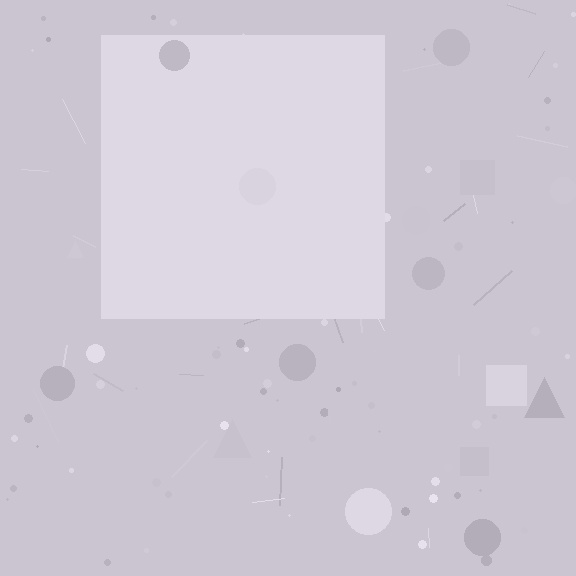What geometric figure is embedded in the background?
A square is embedded in the background.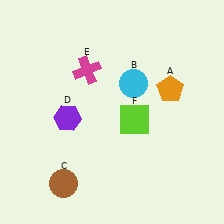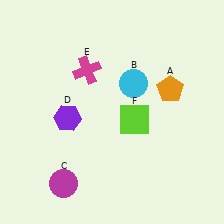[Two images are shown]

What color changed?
The circle (C) changed from brown in Image 1 to magenta in Image 2.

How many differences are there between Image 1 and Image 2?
There is 1 difference between the two images.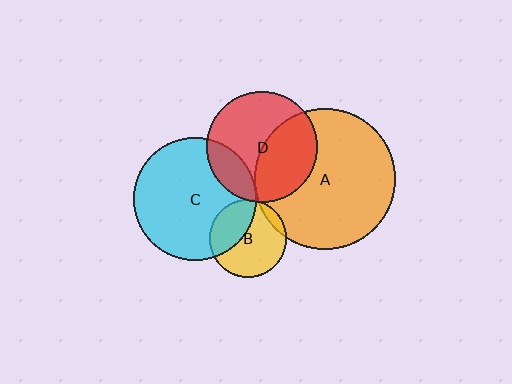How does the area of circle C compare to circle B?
Approximately 2.5 times.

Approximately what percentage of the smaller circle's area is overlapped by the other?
Approximately 5%.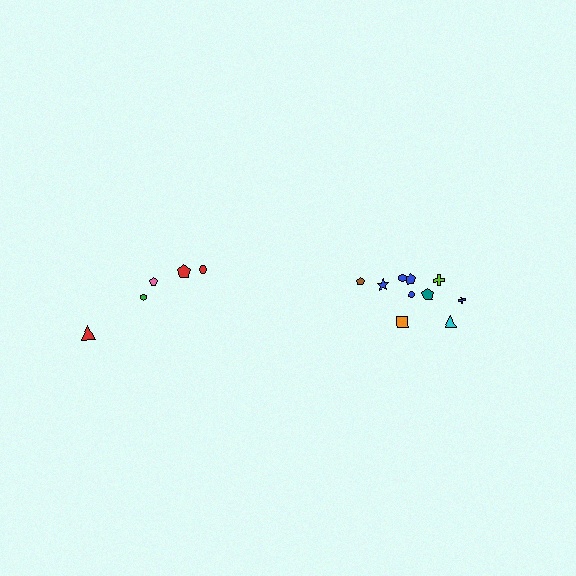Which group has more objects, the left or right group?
The right group.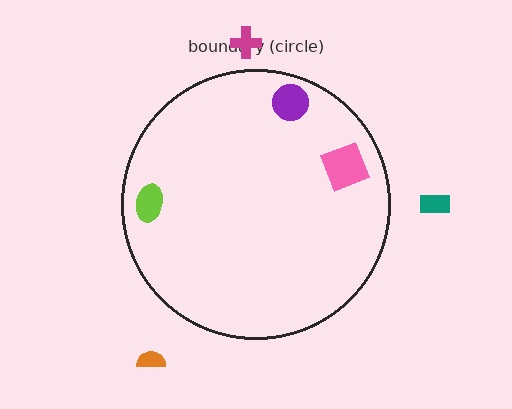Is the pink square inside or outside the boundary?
Inside.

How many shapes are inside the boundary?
3 inside, 3 outside.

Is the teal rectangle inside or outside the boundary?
Outside.